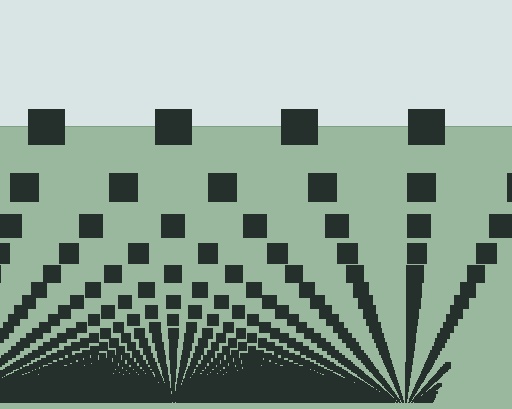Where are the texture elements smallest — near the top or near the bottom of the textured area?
Near the bottom.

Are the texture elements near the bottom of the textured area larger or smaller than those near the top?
Smaller. The gradient is inverted — elements near the bottom are smaller and denser.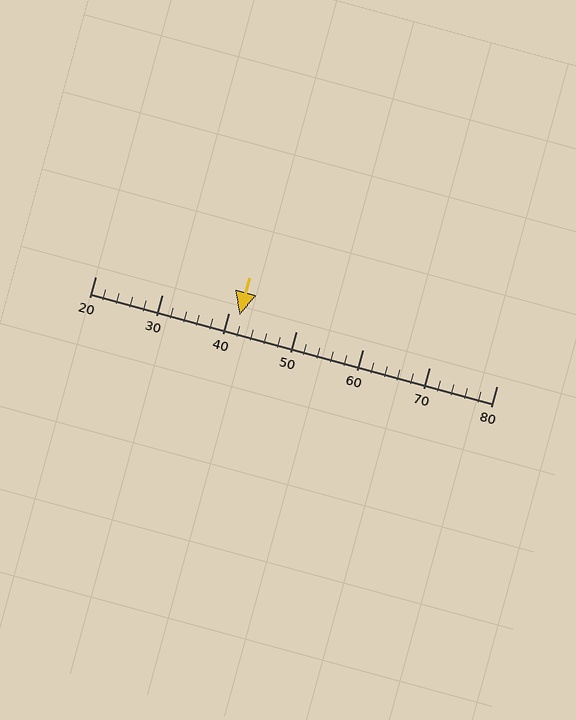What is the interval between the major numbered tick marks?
The major tick marks are spaced 10 units apart.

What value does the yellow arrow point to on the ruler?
The yellow arrow points to approximately 42.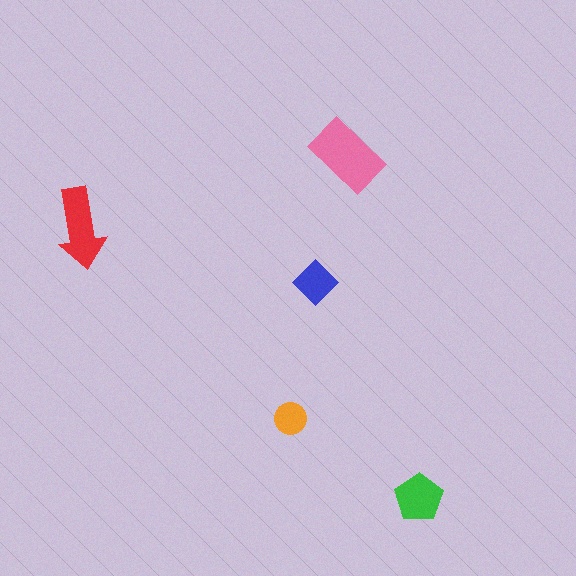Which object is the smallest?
The orange circle.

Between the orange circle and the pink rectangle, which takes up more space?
The pink rectangle.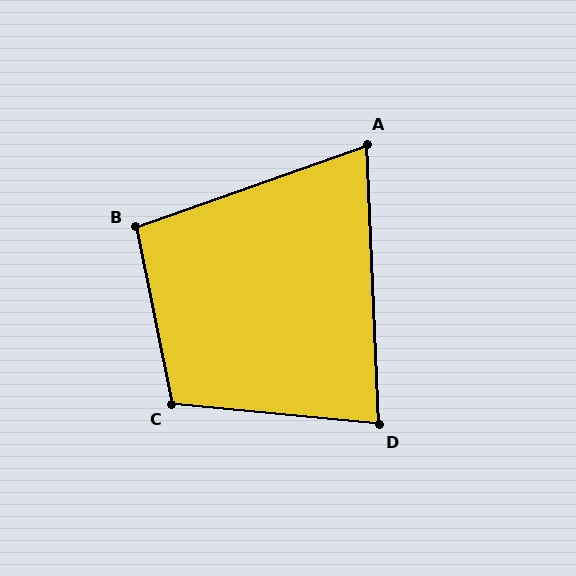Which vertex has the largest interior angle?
C, at approximately 107 degrees.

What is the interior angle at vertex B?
Approximately 98 degrees (obtuse).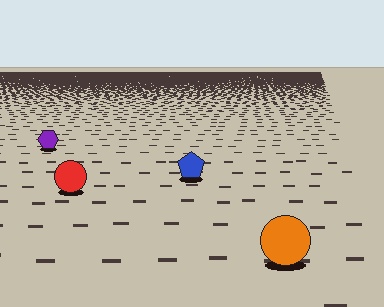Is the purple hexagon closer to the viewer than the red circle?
No. The red circle is closer — you can tell from the texture gradient: the ground texture is coarser near it.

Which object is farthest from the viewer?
The purple hexagon is farthest from the viewer. It appears smaller and the ground texture around it is denser.